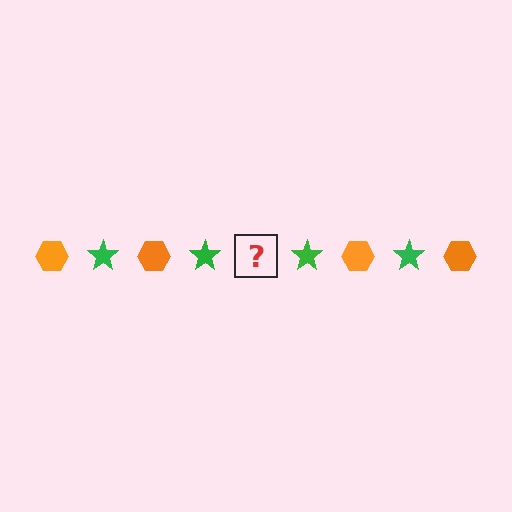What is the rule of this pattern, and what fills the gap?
The rule is that the pattern alternates between orange hexagon and green star. The gap should be filled with an orange hexagon.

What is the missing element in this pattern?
The missing element is an orange hexagon.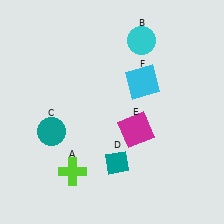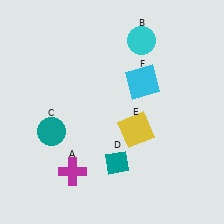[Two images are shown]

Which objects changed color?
A changed from lime to magenta. E changed from magenta to yellow.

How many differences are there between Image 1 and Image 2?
There are 2 differences between the two images.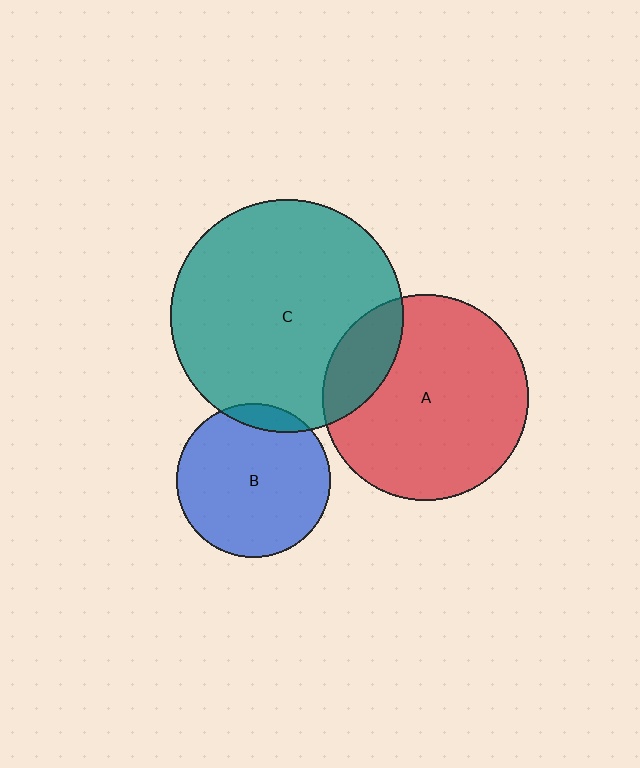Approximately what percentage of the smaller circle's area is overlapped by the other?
Approximately 10%.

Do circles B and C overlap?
Yes.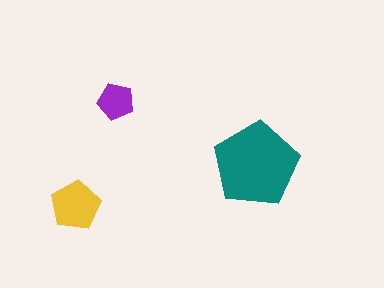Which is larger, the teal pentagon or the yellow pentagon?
The teal one.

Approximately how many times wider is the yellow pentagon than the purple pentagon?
About 1.5 times wider.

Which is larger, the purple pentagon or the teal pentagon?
The teal one.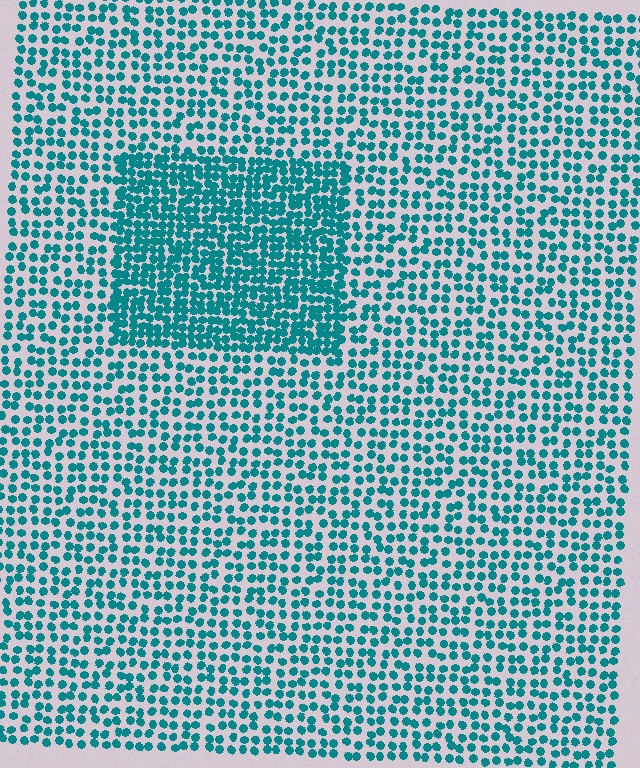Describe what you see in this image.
The image contains small teal elements arranged at two different densities. A rectangle-shaped region is visible where the elements are more densely packed than the surrounding area.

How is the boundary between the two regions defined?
The boundary is defined by a change in element density (approximately 1.9x ratio). All elements are the same color, size, and shape.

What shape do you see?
I see a rectangle.